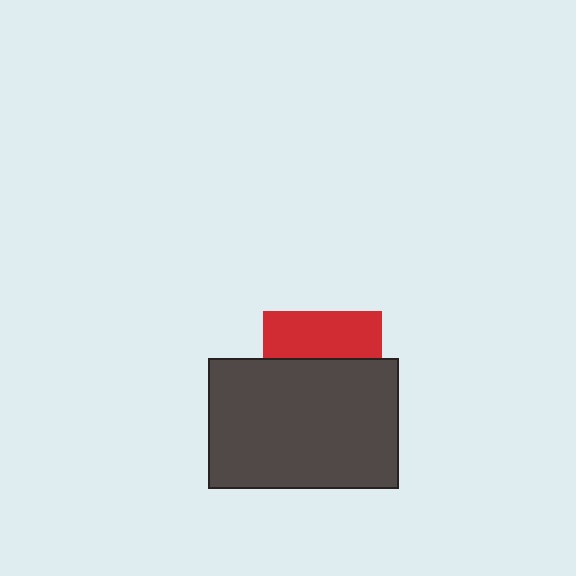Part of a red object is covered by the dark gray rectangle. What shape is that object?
It is a square.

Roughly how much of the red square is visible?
A small part of it is visible (roughly 39%).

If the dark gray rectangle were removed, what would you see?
You would see the complete red square.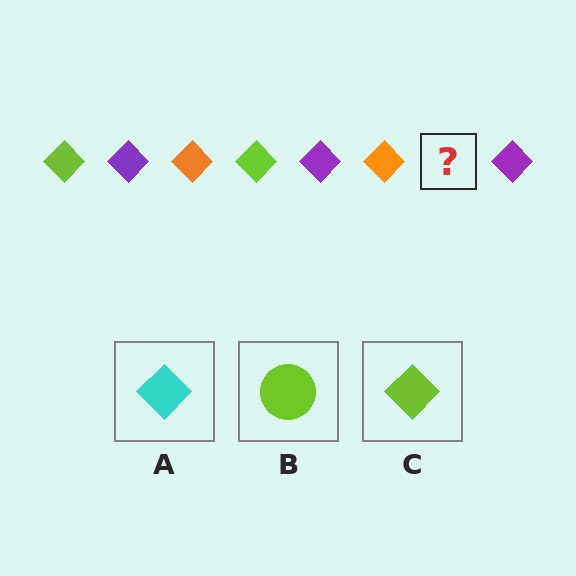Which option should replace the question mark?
Option C.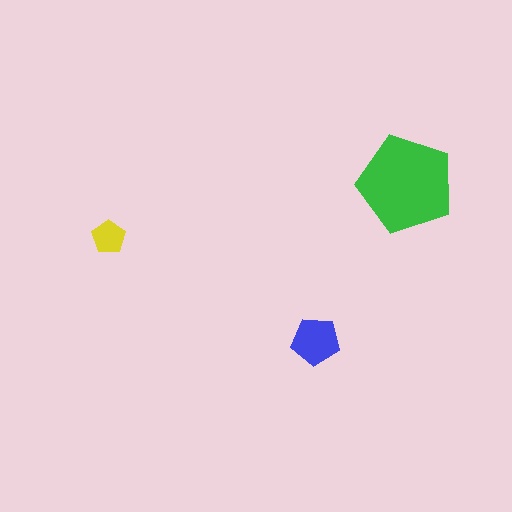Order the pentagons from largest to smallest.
the green one, the blue one, the yellow one.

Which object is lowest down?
The blue pentagon is bottommost.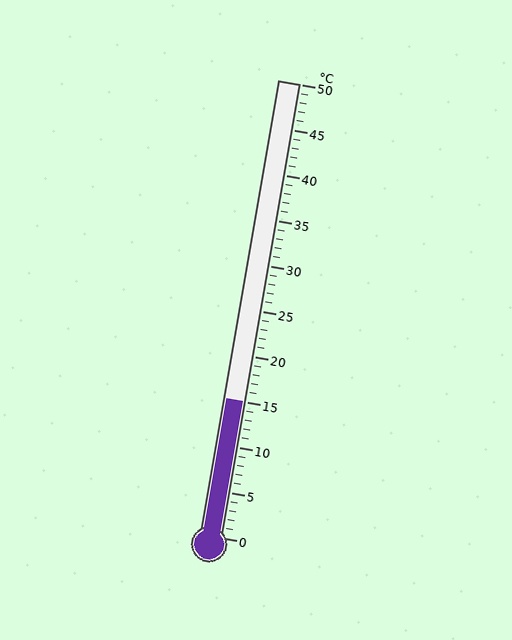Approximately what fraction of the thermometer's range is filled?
The thermometer is filled to approximately 30% of its range.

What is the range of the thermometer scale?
The thermometer scale ranges from 0°C to 50°C.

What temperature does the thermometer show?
The thermometer shows approximately 15°C.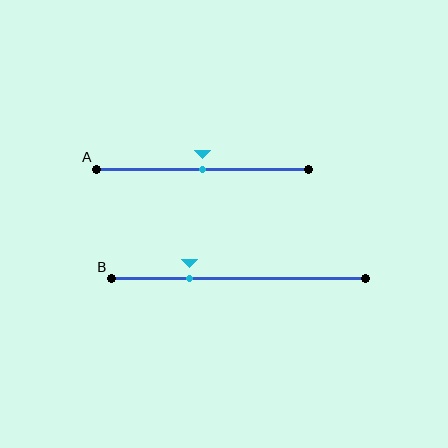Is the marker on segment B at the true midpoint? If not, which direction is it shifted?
No, the marker on segment B is shifted to the left by about 19% of the segment length.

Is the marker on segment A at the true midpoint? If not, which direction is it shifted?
Yes, the marker on segment A is at the true midpoint.